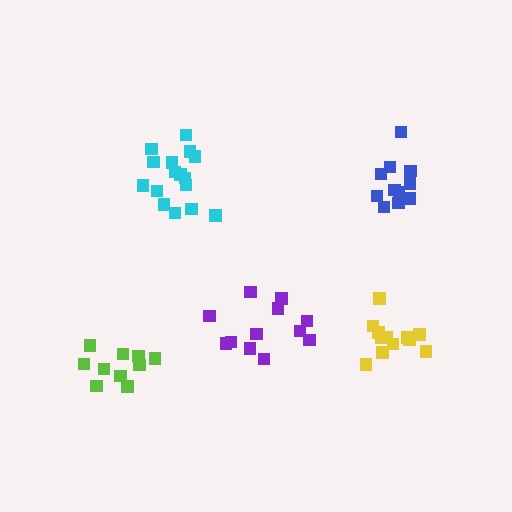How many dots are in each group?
Group 1: 16 dots, Group 2: 11 dots, Group 3: 12 dots, Group 4: 10 dots, Group 5: 12 dots (61 total).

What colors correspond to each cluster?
The clusters are colored: cyan, blue, purple, lime, yellow.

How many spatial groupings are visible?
There are 5 spatial groupings.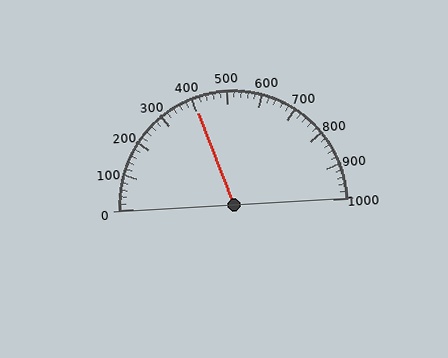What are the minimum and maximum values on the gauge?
The gauge ranges from 0 to 1000.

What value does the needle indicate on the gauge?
The needle indicates approximately 400.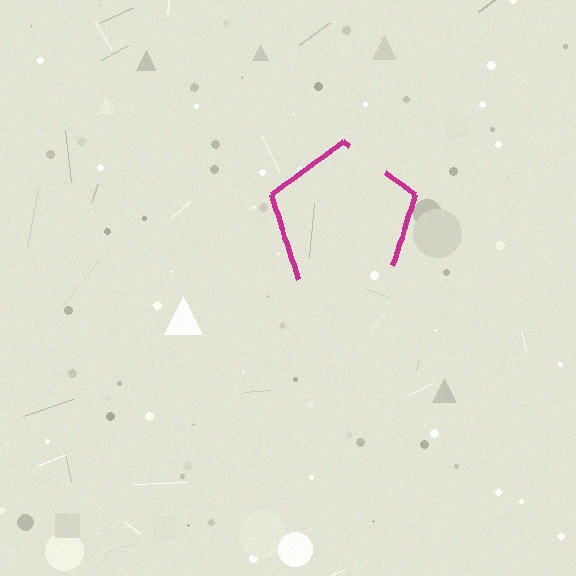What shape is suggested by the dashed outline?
The dashed outline suggests a pentagon.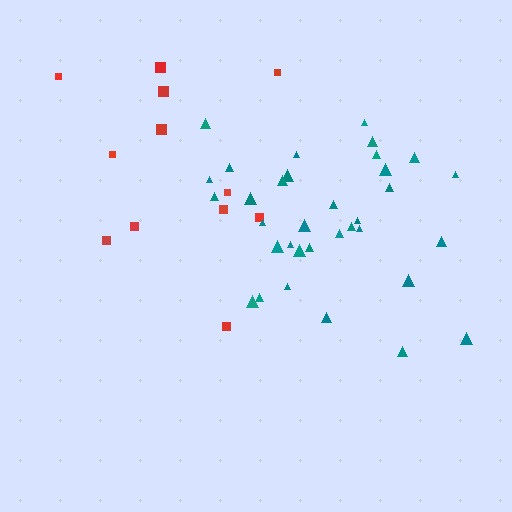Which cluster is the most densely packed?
Teal.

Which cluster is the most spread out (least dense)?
Red.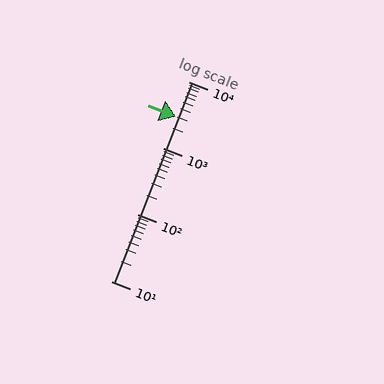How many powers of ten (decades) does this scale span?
The scale spans 3 decades, from 10 to 10000.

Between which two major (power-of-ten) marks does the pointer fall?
The pointer is between 1000 and 10000.